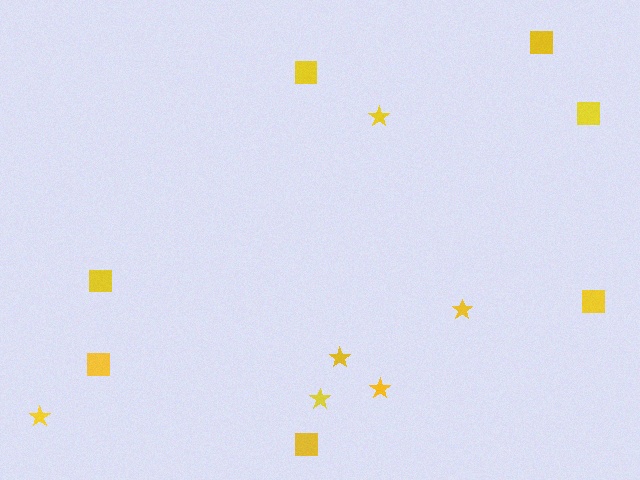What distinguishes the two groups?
There are 2 groups: one group of stars (6) and one group of squares (7).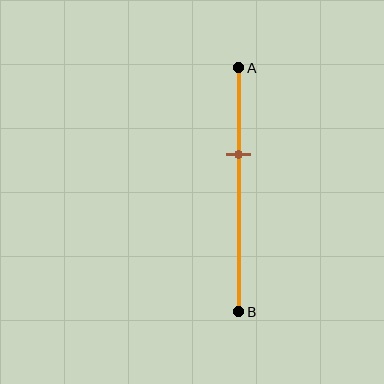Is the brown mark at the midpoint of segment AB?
No, the mark is at about 35% from A, not at the 50% midpoint.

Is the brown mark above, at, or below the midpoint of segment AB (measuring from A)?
The brown mark is above the midpoint of segment AB.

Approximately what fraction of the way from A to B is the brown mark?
The brown mark is approximately 35% of the way from A to B.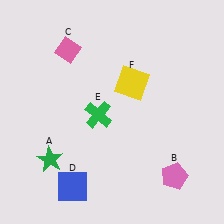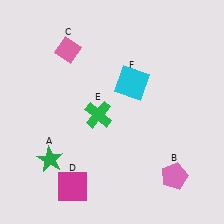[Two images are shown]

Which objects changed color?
D changed from blue to magenta. F changed from yellow to cyan.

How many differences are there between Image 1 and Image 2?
There are 2 differences between the two images.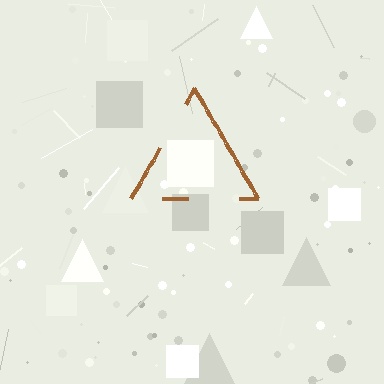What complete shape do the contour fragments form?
The contour fragments form a triangle.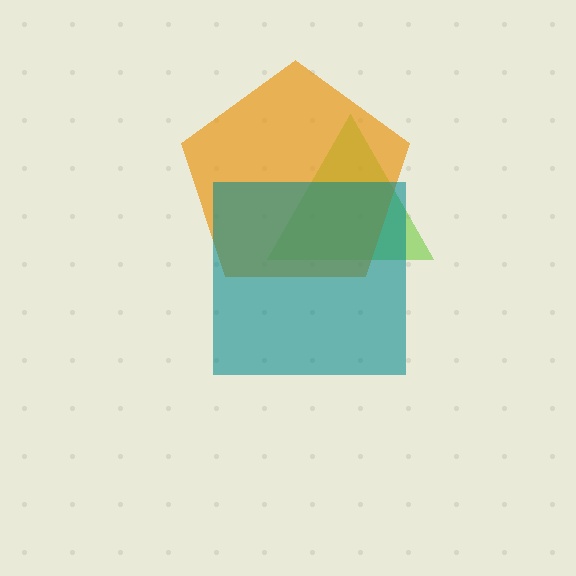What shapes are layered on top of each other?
The layered shapes are: a lime triangle, an orange pentagon, a teal square.